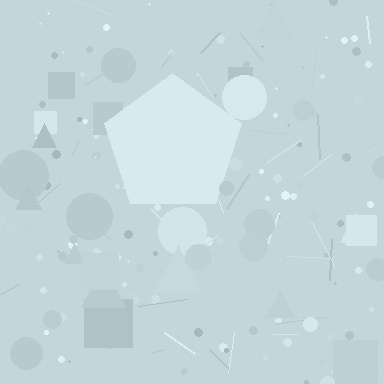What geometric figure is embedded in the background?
A pentagon is embedded in the background.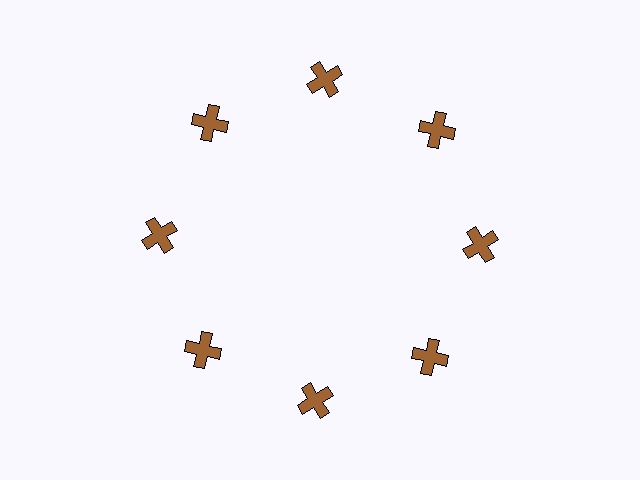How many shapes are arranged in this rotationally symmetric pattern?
There are 8 shapes, arranged in 8 groups of 1.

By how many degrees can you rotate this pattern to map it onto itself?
The pattern maps onto itself every 45 degrees of rotation.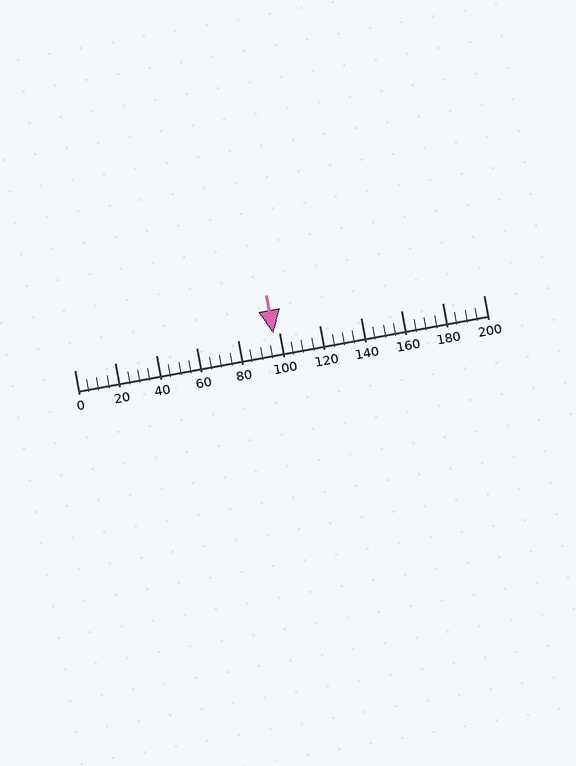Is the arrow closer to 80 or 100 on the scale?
The arrow is closer to 100.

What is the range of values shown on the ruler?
The ruler shows values from 0 to 200.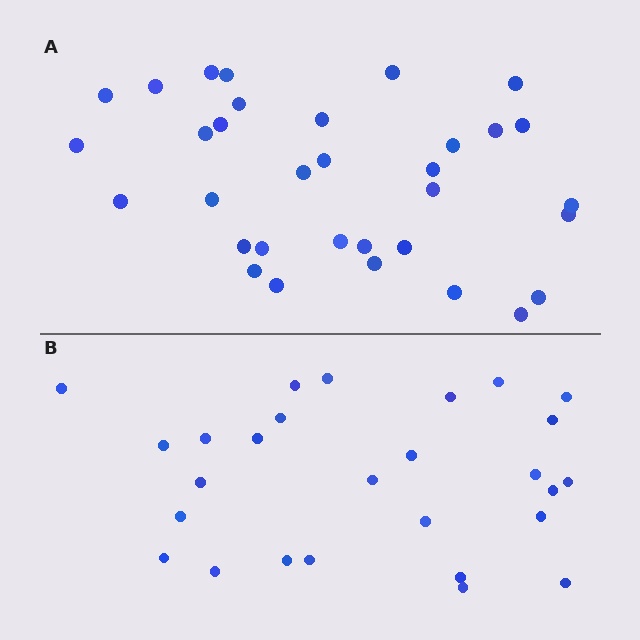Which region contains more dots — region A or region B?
Region A (the top region) has more dots.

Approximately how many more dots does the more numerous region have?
Region A has about 6 more dots than region B.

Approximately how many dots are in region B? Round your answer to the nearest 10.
About 30 dots. (The exact count is 27, which rounds to 30.)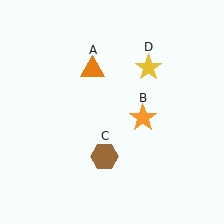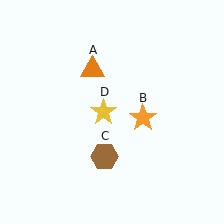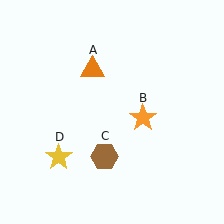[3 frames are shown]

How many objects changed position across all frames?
1 object changed position: yellow star (object D).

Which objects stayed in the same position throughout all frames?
Orange triangle (object A) and orange star (object B) and brown hexagon (object C) remained stationary.